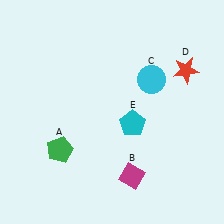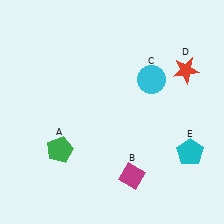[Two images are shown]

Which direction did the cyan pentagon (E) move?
The cyan pentagon (E) moved right.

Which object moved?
The cyan pentagon (E) moved right.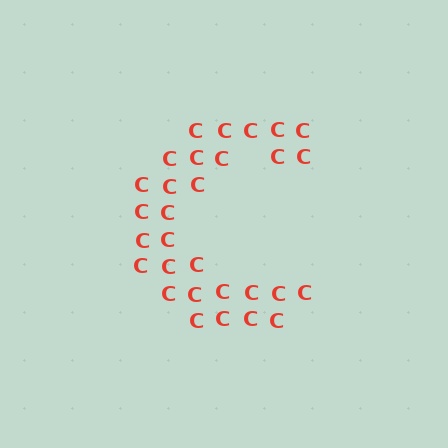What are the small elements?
The small elements are letter C's.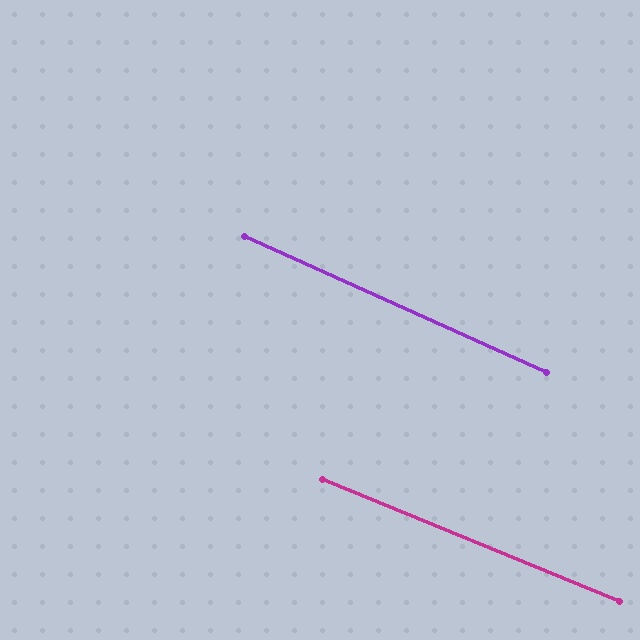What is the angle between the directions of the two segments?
Approximately 2 degrees.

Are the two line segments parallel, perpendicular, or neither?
Parallel — their directions differ by only 1.8°.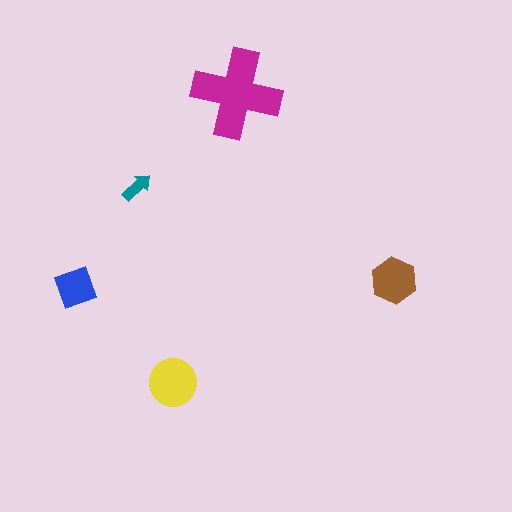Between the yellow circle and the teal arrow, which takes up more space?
The yellow circle.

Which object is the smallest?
The teal arrow.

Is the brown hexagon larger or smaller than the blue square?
Larger.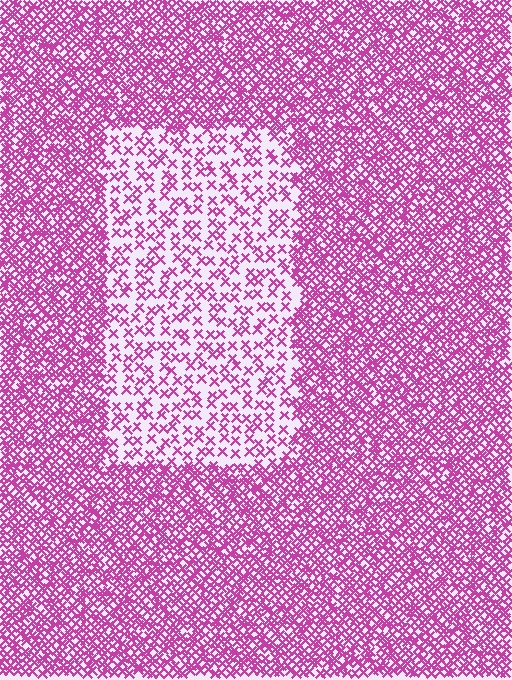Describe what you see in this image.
The image contains small magenta elements arranged at two different densities. A rectangle-shaped region is visible where the elements are less densely packed than the surrounding area.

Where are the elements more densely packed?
The elements are more densely packed outside the rectangle boundary.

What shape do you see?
I see a rectangle.